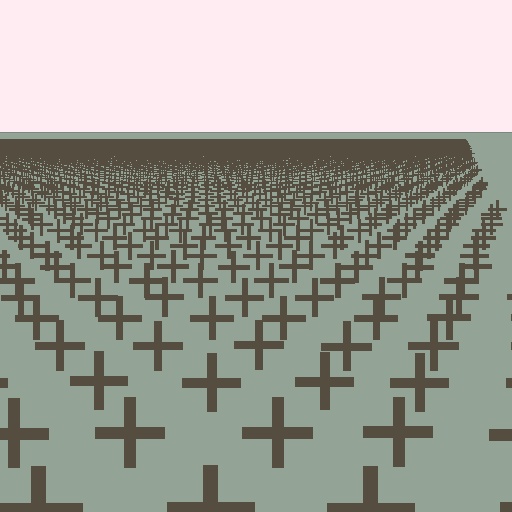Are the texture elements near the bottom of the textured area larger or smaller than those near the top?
Larger. Near the bottom, elements are closer to the viewer and appear at a bigger on-screen size.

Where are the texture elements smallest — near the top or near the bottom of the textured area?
Near the top.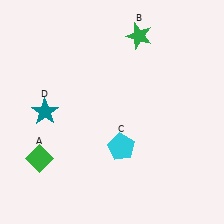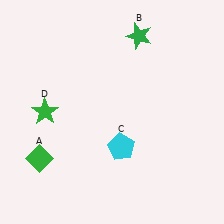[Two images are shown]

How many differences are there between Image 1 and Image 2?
There is 1 difference between the two images.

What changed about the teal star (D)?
In Image 1, D is teal. In Image 2, it changed to green.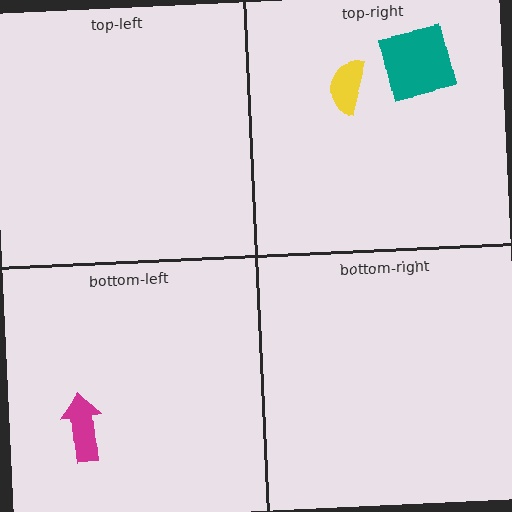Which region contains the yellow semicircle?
The top-right region.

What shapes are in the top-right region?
The teal square, the yellow semicircle.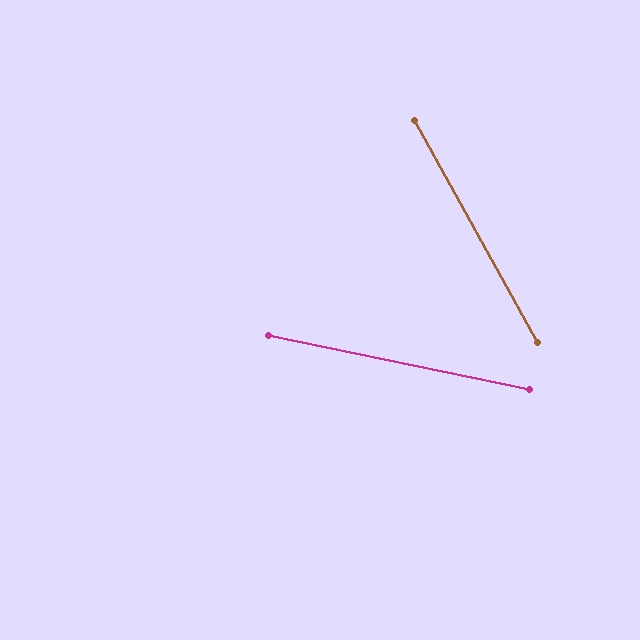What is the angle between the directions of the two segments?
Approximately 49 degrees.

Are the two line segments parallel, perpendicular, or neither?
Neither parallel nor perpendicular — they differ by about 49°.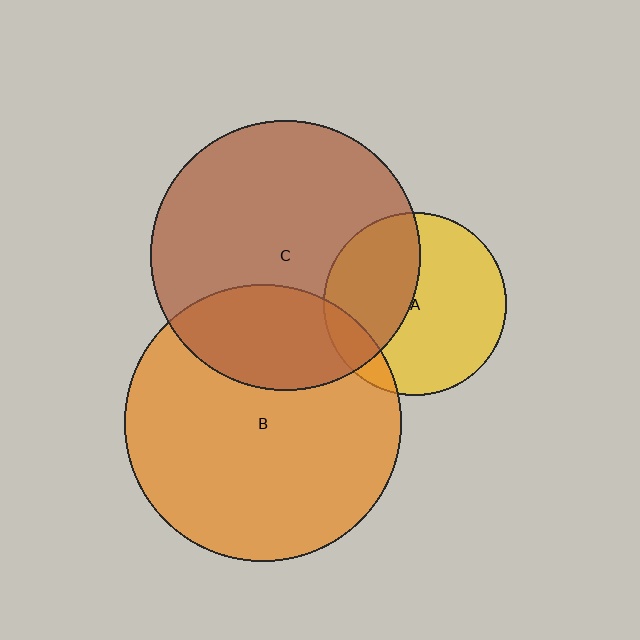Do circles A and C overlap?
Yes.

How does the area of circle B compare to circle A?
Approximately 2.3 times.